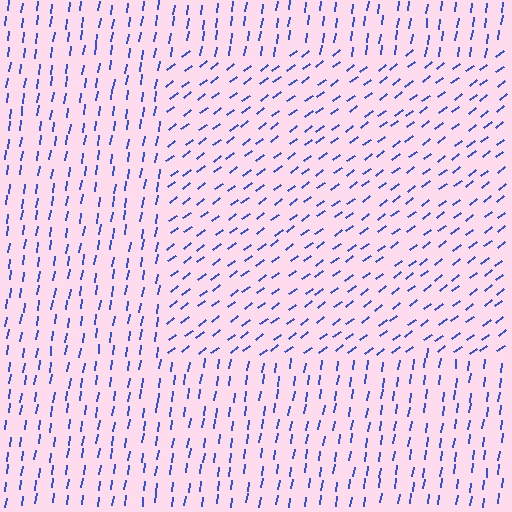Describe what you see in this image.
The image is filled with small blue line segments. A rectangle region in the image has lines oriented differently from the surrounding lines, creating a visible texture boundary.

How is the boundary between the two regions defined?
The boundary is defined purely by a change in line orientation (approximately 45 degrees difference). All lines are the same color and thickness.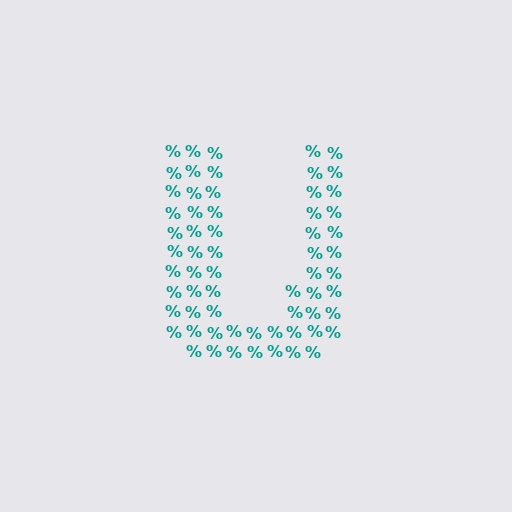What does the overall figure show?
The overall figure shows the letter U.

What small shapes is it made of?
It is made of small percent signs.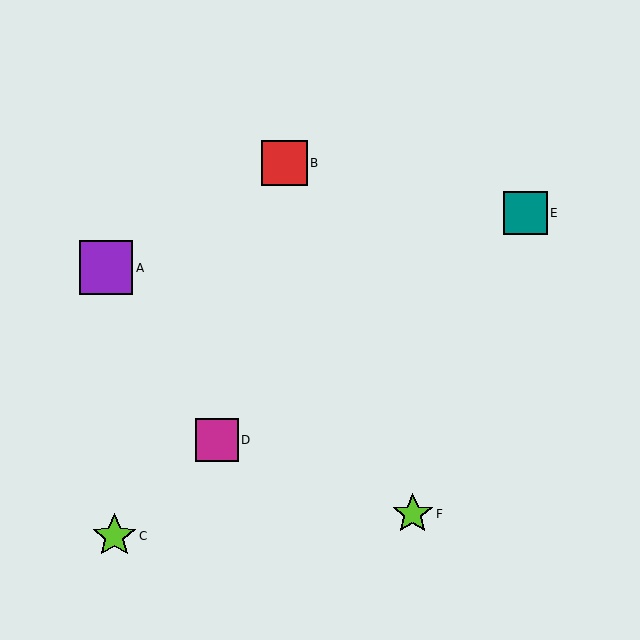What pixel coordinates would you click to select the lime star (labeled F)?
Click at (413, 514) to select the lime star F.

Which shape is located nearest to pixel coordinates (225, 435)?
The magenta square (labeled D) at (217, 440) is nearest to that location.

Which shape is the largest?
The purple square (labeled A) is the largest.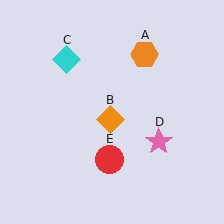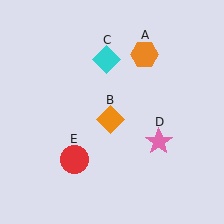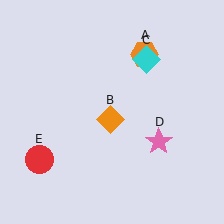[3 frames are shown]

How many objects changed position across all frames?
2 objects changed position: cyan diamond (object C), red circle (object E).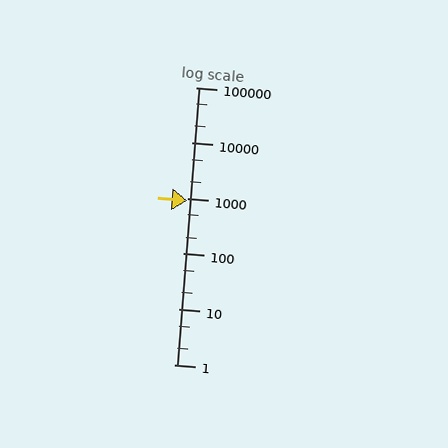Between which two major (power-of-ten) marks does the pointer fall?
The pointer is between 100 and 1000.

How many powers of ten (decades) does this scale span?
The scale spans 5 decades, from 1 to 100000.